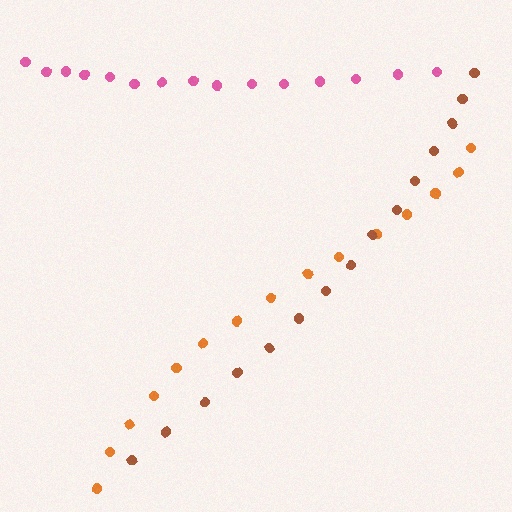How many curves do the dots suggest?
There are 3 distinct paths.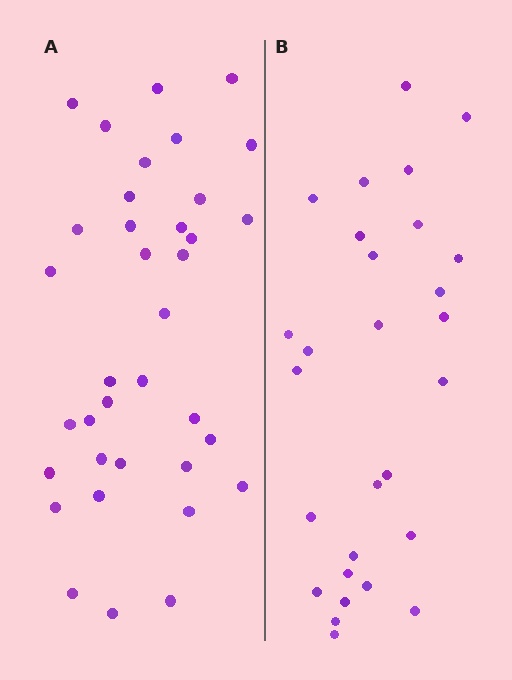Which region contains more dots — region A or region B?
Region A (the left region) has more dots.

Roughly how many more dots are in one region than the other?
Region A has roughly 8 or so more dots than region B.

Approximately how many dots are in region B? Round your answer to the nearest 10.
About 30 dots. (The exact count is 28, which rounds to 30.)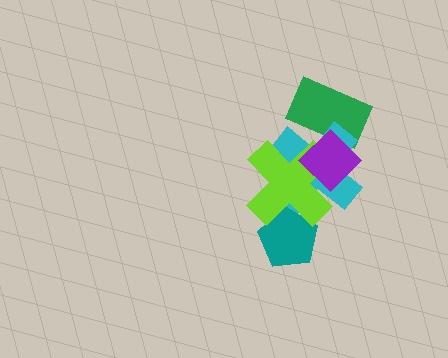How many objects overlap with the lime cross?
3 objects overlap with the lime cross.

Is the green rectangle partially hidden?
Yes, it is partially covered by another shape.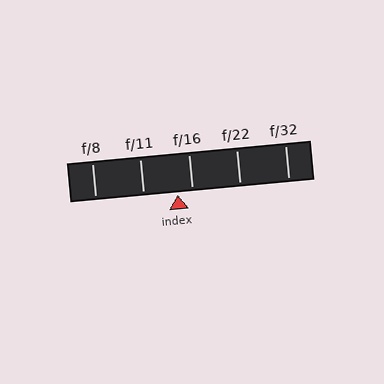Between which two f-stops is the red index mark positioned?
The index mark is between f/11 and f/16.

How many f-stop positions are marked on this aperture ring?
There are 5 f-stop positions marked.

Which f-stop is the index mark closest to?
The index mark is closest to f/16.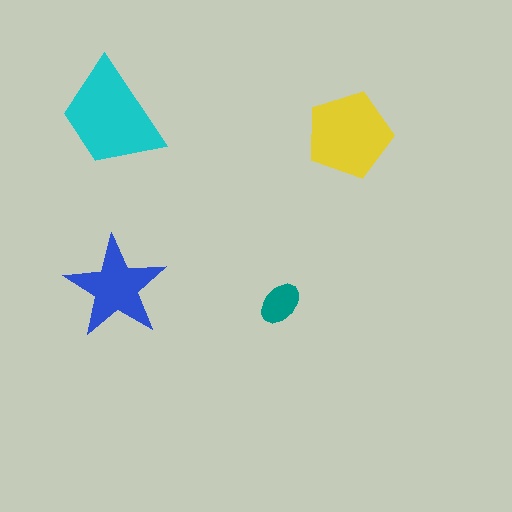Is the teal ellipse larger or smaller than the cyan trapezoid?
Smaller.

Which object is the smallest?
The teal ellipse.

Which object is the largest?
The cyan trapezoid.